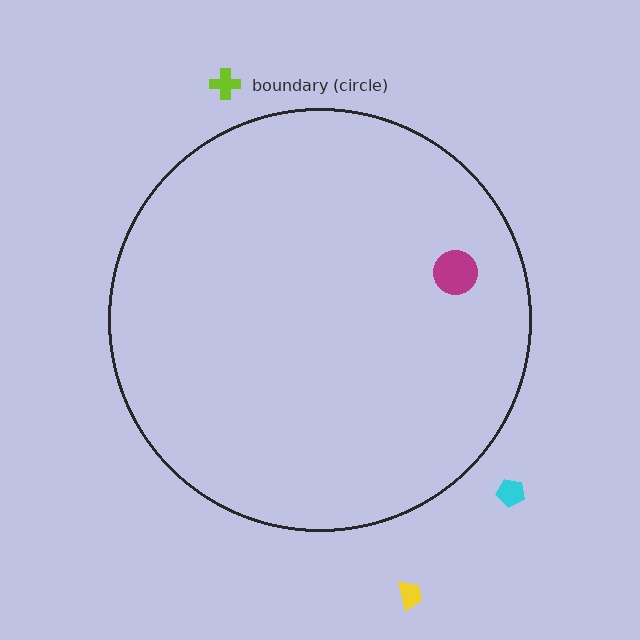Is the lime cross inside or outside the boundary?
Outside.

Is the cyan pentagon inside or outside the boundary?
Outside.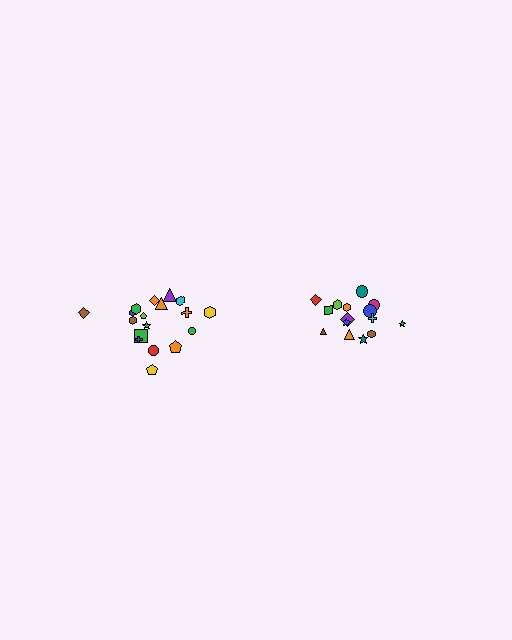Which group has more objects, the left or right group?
The left group.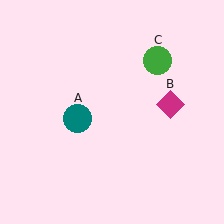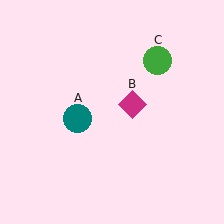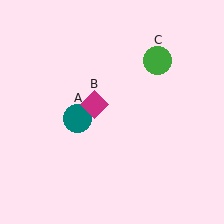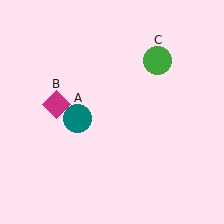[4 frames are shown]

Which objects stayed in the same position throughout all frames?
Teal circle (object A) and green circle (object C) remained stationary.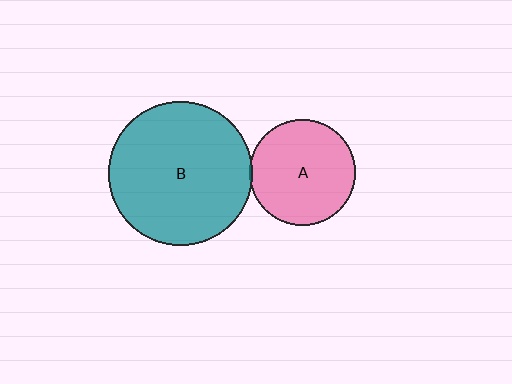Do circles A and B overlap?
Yes.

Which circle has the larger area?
Circle B (teal).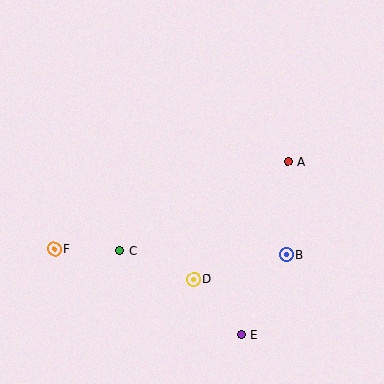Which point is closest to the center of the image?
Point D at (194, 279) is closest to the center.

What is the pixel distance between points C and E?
The distance between C and E is 148 pixels.